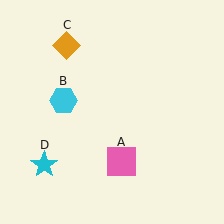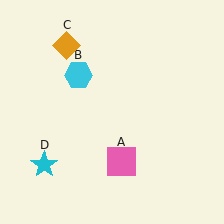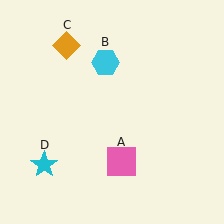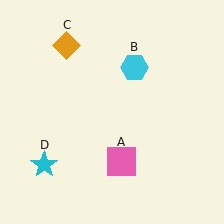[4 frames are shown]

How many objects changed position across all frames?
1 object changed position: cyan hexagon (object B).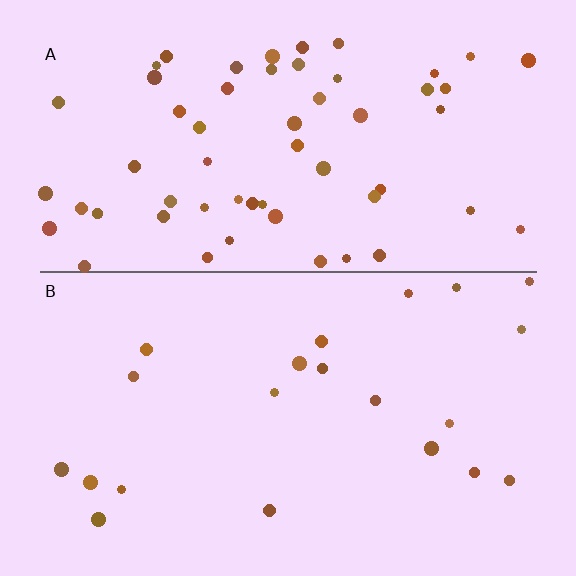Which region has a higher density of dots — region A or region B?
A (the top).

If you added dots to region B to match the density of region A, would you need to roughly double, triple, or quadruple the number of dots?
Approximately triple.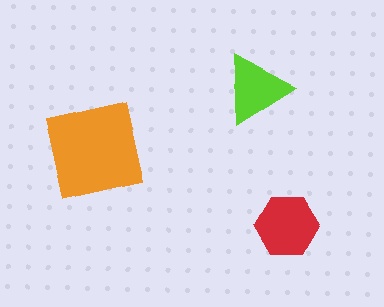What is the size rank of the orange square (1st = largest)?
1st.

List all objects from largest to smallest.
The orange square, the red hexagon, the lime triangle.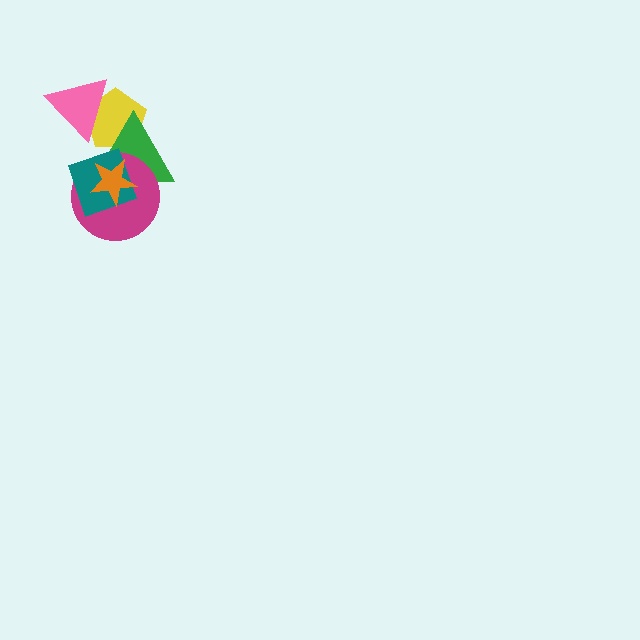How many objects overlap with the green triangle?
5 objects overlap with the green triangle.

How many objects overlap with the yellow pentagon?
3 objects overlap with the yellow pentagon.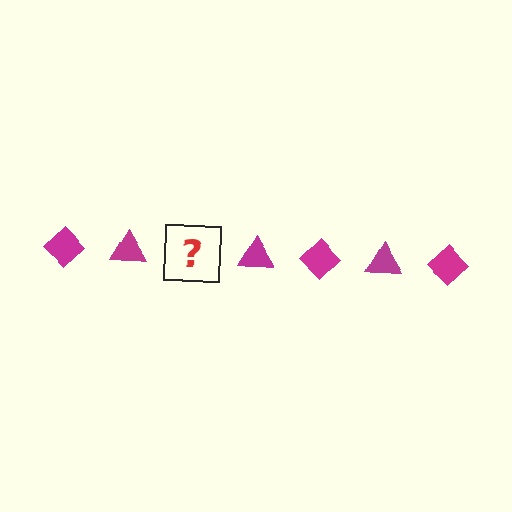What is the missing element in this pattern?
The missing element is a magenta diamond.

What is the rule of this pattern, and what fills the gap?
The rule is that the pattern cycles through diamond, triangle shapes in magenta. The gap should be filled with a magenta diamond.